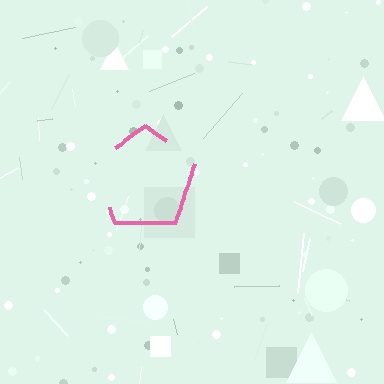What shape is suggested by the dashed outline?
The dashed outline suggests a pentagon.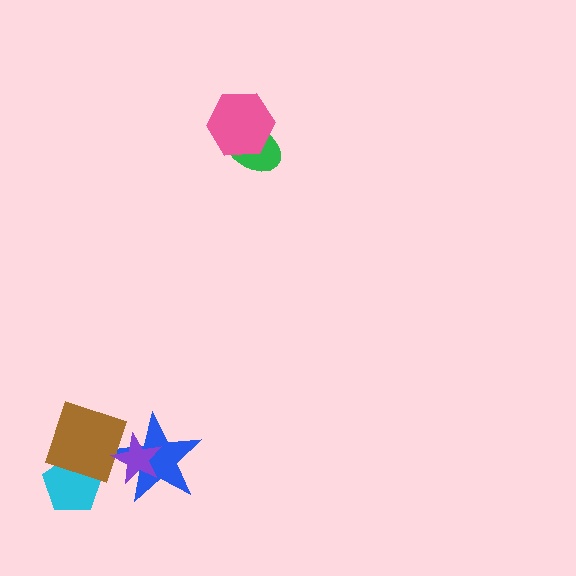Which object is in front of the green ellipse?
The pink hexagon is in front of the green ellipse.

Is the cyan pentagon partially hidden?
Yes, it is partially covered by another shape.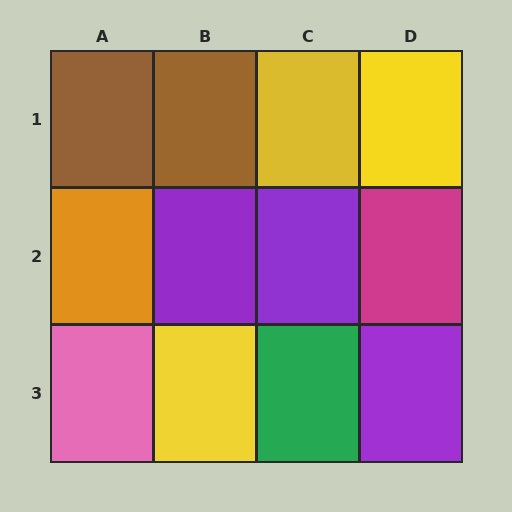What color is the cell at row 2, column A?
Orange.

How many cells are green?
1 cell is green.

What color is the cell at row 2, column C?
Purple.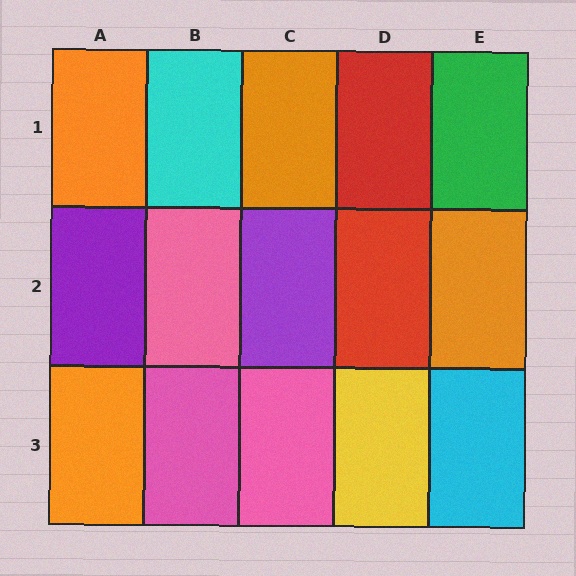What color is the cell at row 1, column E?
Green.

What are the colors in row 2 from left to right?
Purple, pink, purple, red, orange.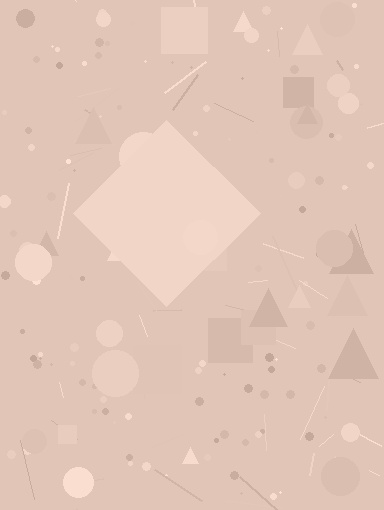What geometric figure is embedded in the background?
A diamond is embedded in the background.